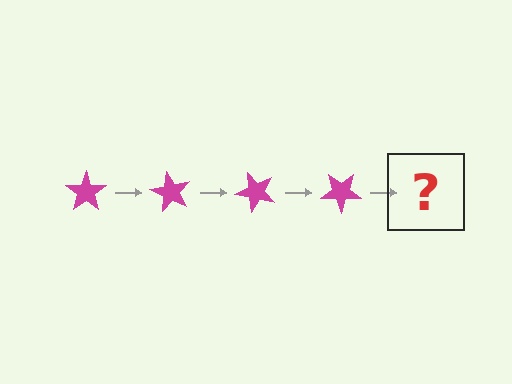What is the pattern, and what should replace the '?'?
The pattern is that the star rotates 60 degrees each step. The '?' should be a magenta star rotated 240 degrees.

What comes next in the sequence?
The next element should be a magenta star rotated 240 degrees.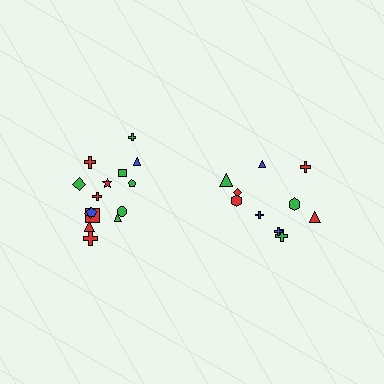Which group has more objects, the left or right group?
The left group.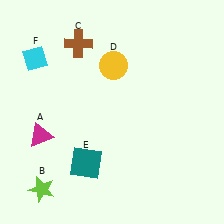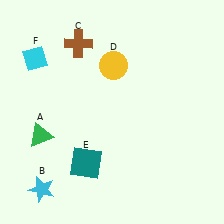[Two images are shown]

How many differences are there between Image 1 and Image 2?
There are 2 differences between the two images.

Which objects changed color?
A changed from magenta to green. B changed from lime to cyan.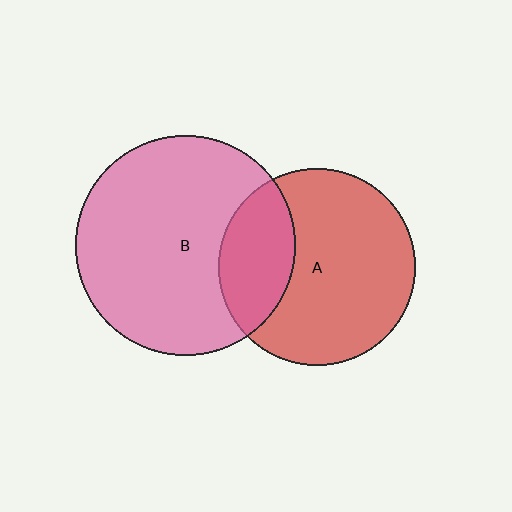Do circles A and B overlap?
Yes.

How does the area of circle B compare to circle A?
Approximately 1.2 times.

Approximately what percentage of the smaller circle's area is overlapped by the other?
Approximately 25%.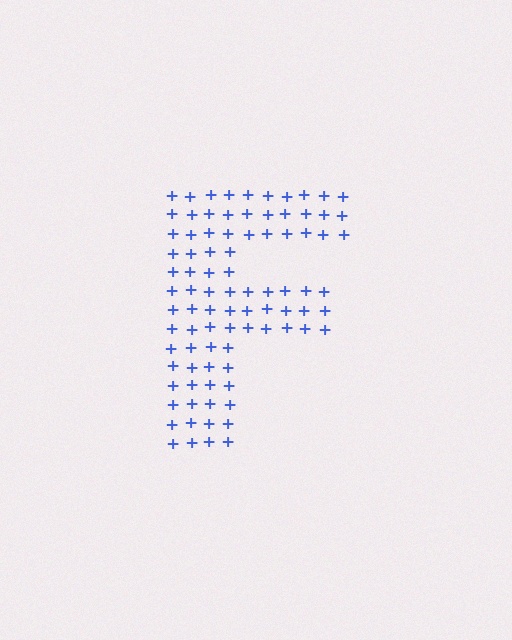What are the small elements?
The small elements are plus signs.